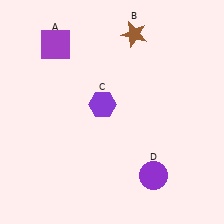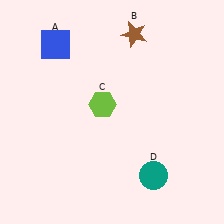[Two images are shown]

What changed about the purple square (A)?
In Image 1, A is purple. In Image 2, it changed to blue.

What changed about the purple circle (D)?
In Image 1, D is purple. In Image 2, it changed to teal.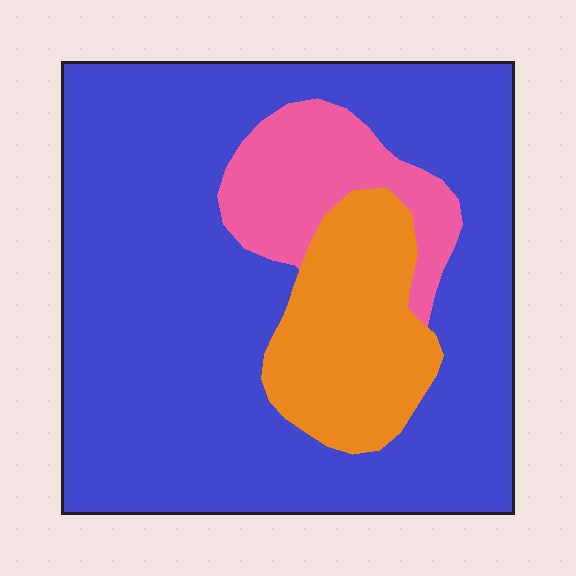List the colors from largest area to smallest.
From largest to smallest: blue, orange, pink.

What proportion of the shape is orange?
Orange takes up less than a quarter of the shape.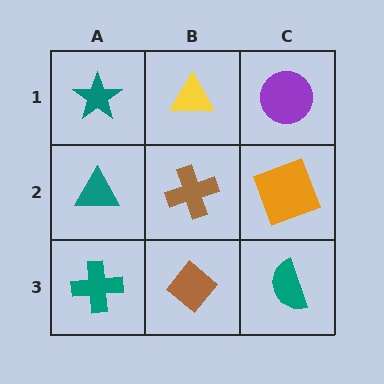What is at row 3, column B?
A brown diamond.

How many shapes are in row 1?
3 shapes.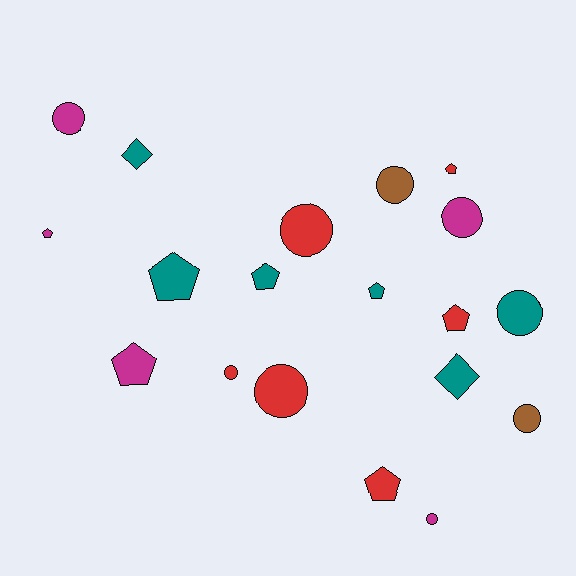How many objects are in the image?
There are 19 objects.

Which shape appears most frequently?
Circle, with 9 objects.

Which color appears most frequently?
Teal, with 6 objects.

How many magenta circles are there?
There are 3 magenta circles.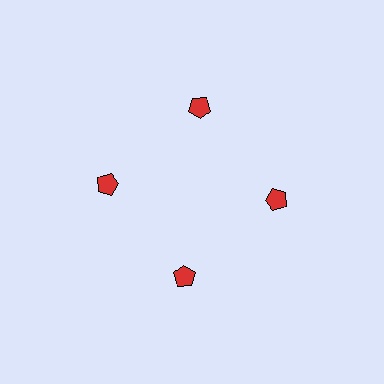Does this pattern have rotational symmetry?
Yes, this pattern has 4-fold rotational symmetry. It looks the same after rotating 90 degrees around the center.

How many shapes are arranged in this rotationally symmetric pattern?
There are 4 shapes, arranged in 4 groups of 1.